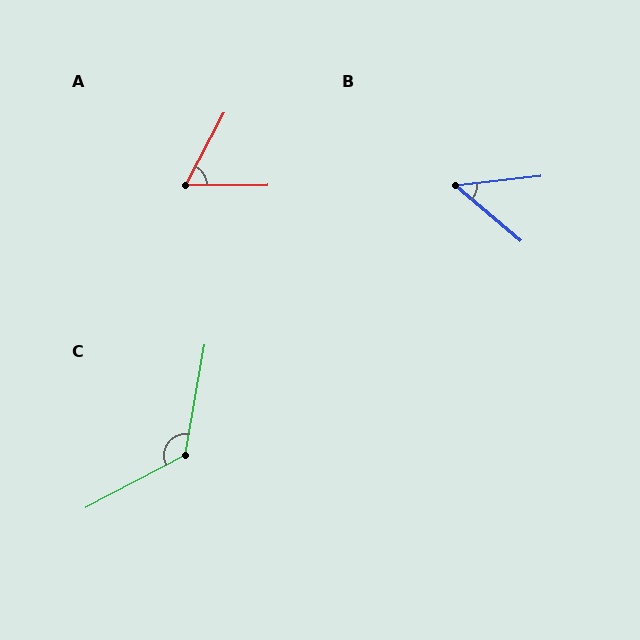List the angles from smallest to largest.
B (47°), A (62°), C (128°).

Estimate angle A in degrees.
Approximately 62 degrees.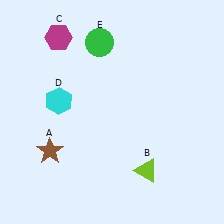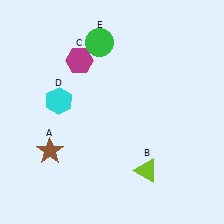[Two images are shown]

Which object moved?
The magenta hexagon (C) moved down.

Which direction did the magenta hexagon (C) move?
The magenta hexagon (C) moved down.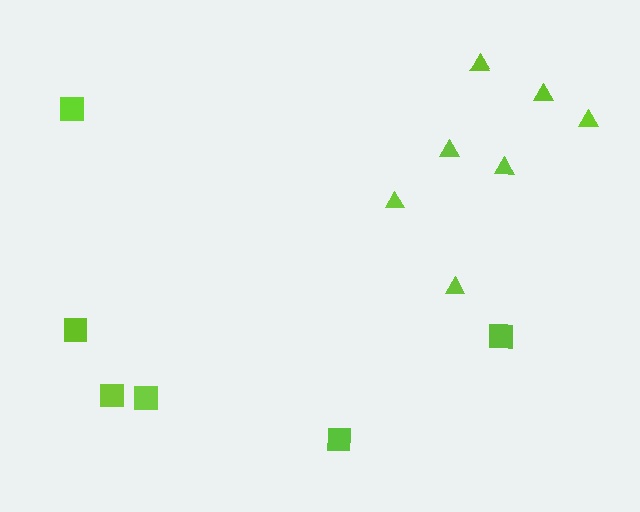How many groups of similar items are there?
There are 2 groups: one group of squares (6) and one group of triangles (7).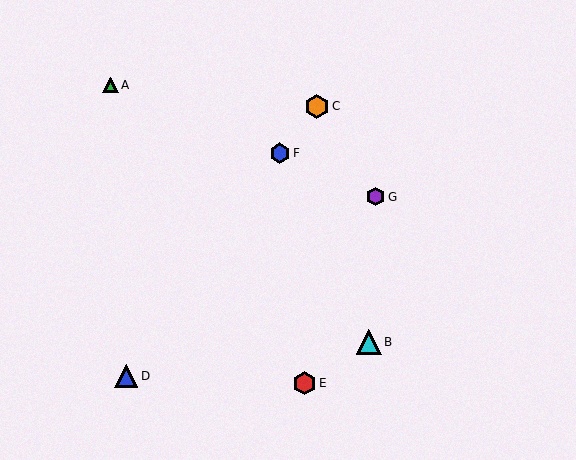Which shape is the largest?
The cyan triangle (labeled B) is the largest.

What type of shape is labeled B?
Shape B is a cyan triangle.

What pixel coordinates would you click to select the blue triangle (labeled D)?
Click at (126, 376) to select the blue triangle D.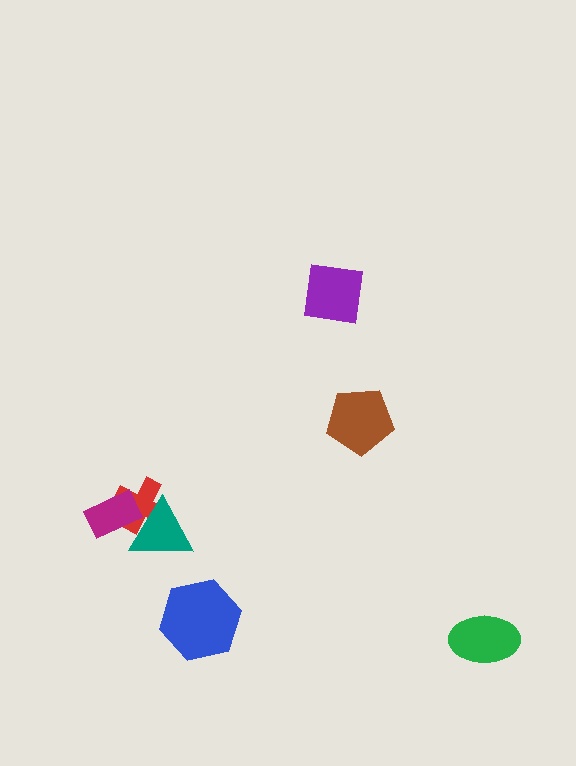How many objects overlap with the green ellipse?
0 objects overlap with the green ellipse.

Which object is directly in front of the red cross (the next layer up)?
The magenta rectangle is directly in front of the red cross.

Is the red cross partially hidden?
Yes, it is partially covered by another shape.